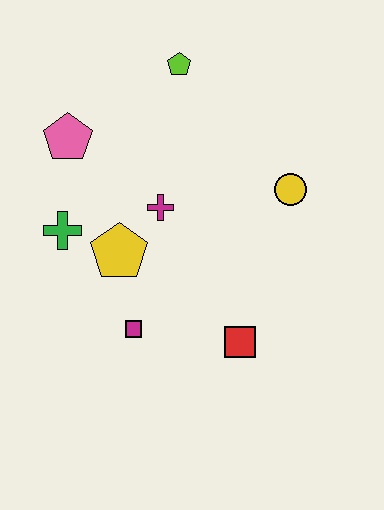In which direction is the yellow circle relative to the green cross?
The yellow circle is to the right of the green cross.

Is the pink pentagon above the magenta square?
Yes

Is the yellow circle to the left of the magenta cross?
No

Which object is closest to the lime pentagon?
The pink pentagon is closest to the lime pentagon.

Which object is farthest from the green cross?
The yellow circle is farthest from the green cross.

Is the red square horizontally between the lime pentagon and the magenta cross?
No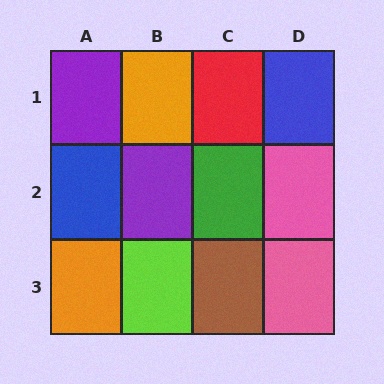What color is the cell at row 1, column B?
Orange.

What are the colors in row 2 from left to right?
Blue, purple, green, pink.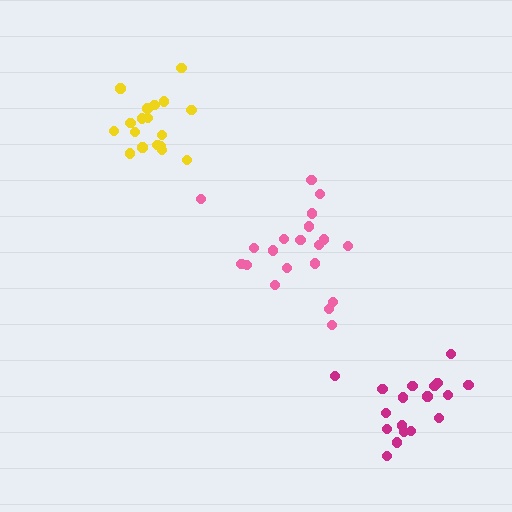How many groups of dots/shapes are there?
There are 3 groups.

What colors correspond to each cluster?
The clusters are colored: pink, magenta, yellow.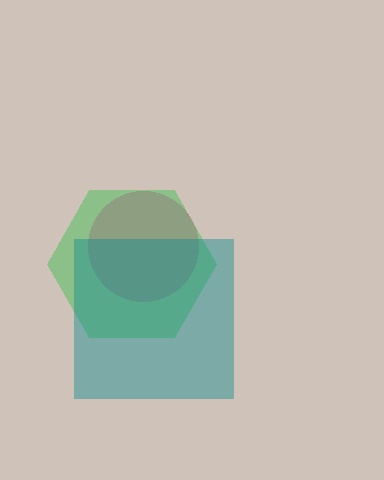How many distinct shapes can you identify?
There are 3 distinct shapes: a magenta circle, a green hexagon, a teal square.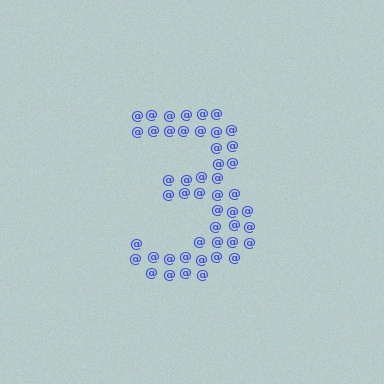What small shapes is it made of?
It is made of small at signs.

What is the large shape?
The large shape is the digit 3.